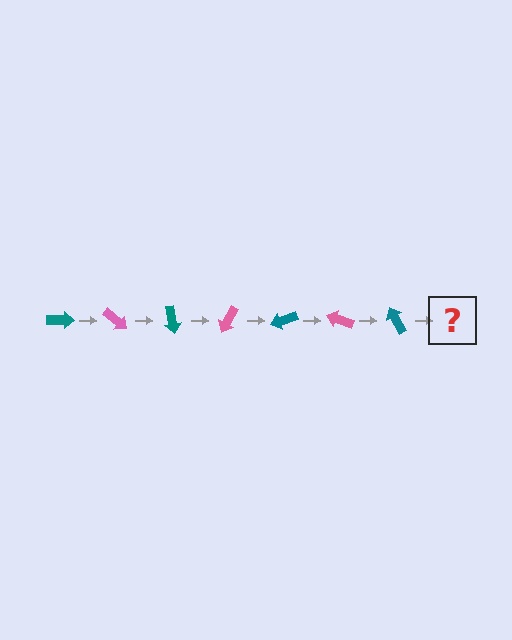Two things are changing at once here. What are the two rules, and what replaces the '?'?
The two rules are that it rotates 40 degrees each step and the color cycles through teal and pink. The '?' should be a pink arrow, rotated 280 degrees from the start.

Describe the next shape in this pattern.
It should be a pink arrow, rotated 280 degrees from the start.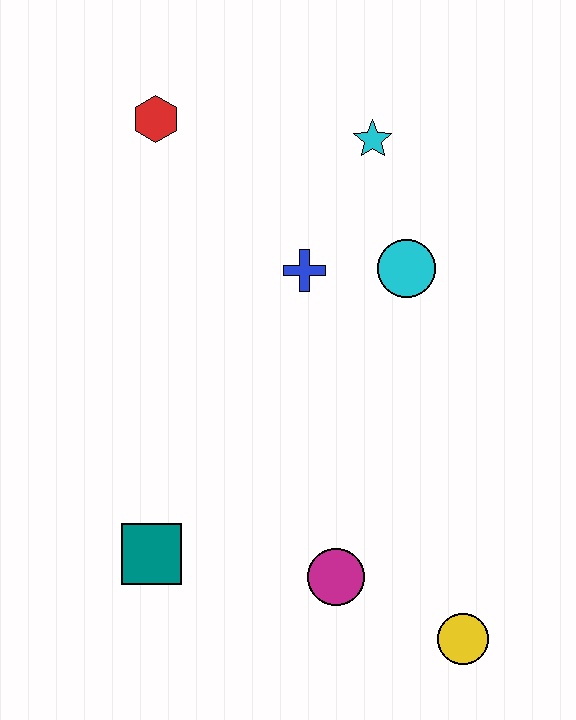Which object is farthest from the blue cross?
The yellow circle is farthest from the blue cross.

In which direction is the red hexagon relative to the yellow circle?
The red hexagon is above the yellow circle.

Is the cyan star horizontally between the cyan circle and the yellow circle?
No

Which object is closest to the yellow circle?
The magenta circle is closest to the yellow circle.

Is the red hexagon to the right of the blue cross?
No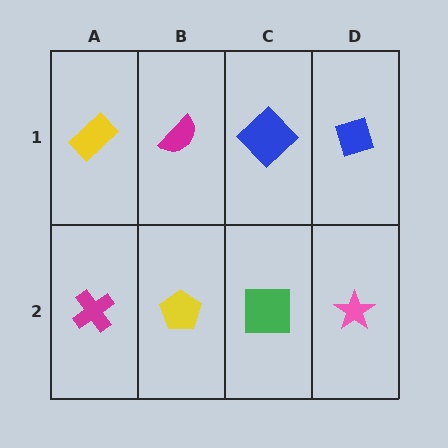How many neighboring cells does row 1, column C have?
3.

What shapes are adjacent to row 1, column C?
A green square (row 2, column C), a magenta semicircle (row 1, column B), a blue diamond (row 1, column D).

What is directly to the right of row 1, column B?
A blue diamond.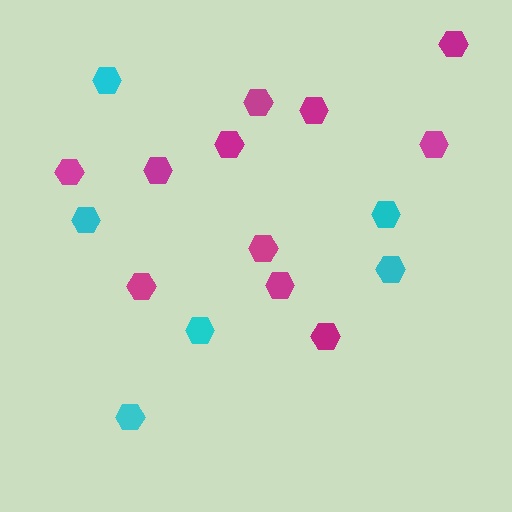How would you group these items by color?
There are 2 groups: one group of magenta hexagons (11) and one group of cyan hexagons (6).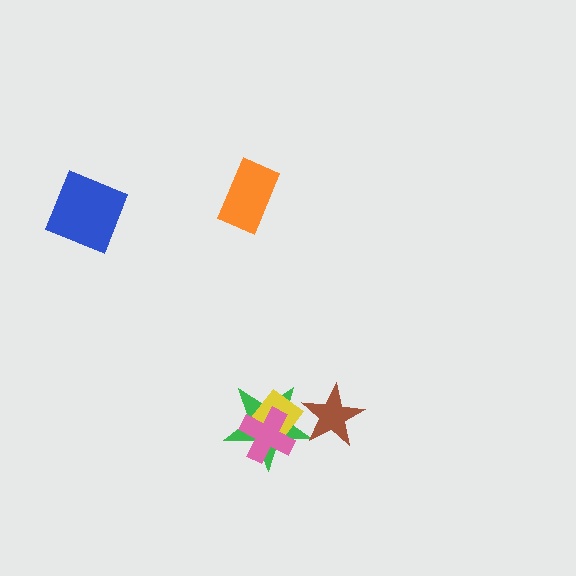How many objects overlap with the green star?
3 objects overlap with the green star.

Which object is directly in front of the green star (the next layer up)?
The yellow diamond is directly in front of the green star.